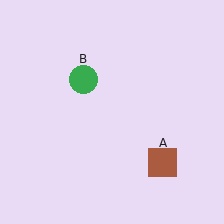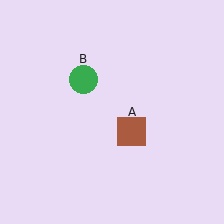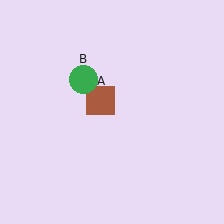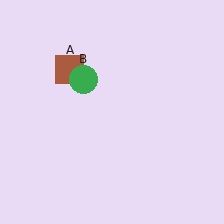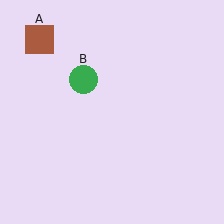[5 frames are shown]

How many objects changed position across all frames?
1 object changed position: brown square (object A).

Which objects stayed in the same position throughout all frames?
Green circle (object B) remained stationary.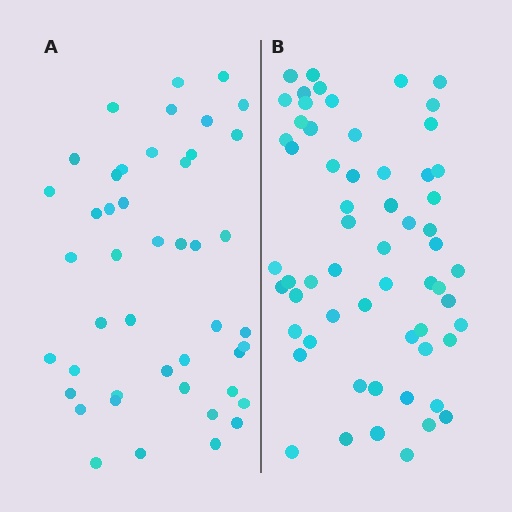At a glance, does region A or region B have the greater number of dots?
Region B (the right region) has more dots.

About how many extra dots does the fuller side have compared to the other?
Region B has approximately 15 more dots than region A.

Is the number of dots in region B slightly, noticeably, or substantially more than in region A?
Region B has noticeably more, but not dramatically so. The ratio is roughly 1.3 to 1.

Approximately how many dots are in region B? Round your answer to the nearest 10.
About 60 dots.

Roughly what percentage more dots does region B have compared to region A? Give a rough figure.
About 35% more.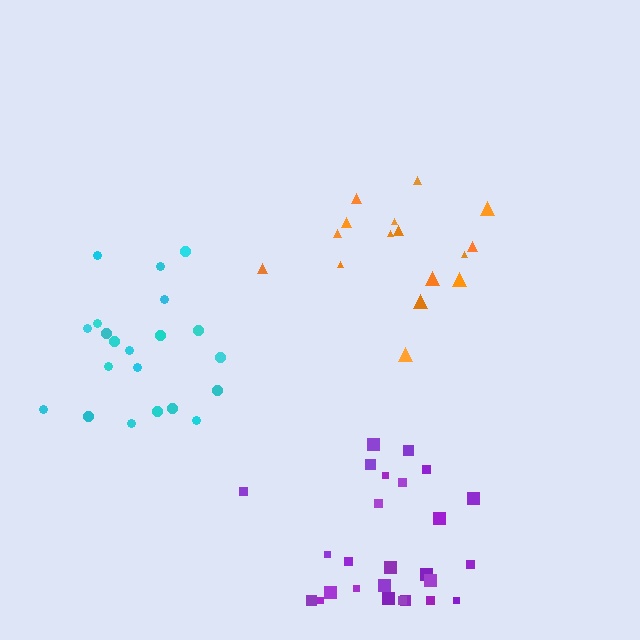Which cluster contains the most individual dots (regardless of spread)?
Purple (26).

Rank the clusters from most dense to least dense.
purple, orange, cyan.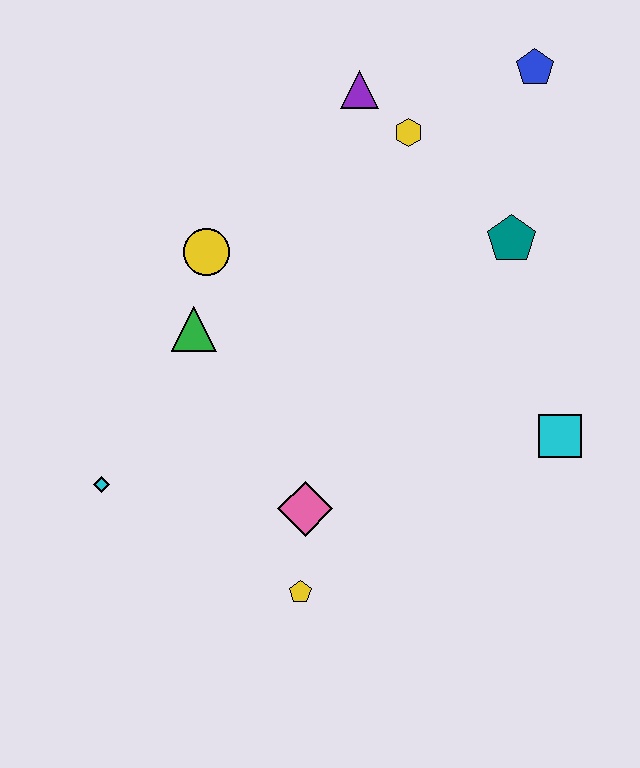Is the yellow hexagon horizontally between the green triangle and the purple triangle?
No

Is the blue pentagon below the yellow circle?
No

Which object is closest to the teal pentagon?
The yellow hexagon is closest to the teal pentagon.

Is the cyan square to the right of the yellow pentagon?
Yes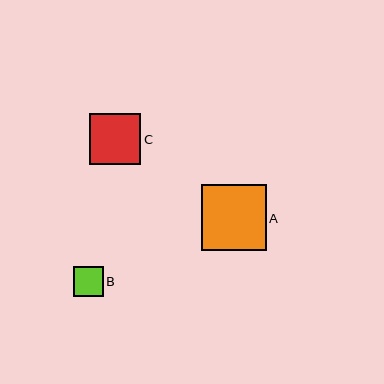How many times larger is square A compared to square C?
Square A is approximately 1.3 times the size of square C.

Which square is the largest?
Square A is the largest with a size of approximately 65 pixels.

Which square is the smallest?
Square B is the smallest with a size of approximately 30 pixels.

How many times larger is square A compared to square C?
Square A is approximately 1.3 times the size of square C.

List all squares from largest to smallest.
From largest to smallest: A, C, B.